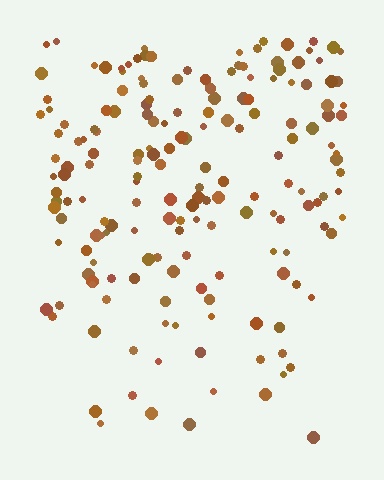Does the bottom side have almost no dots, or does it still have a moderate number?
Still a moderate number, just noticeably fewer than the top.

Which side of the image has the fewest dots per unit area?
The bottom.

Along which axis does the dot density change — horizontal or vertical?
Vertical.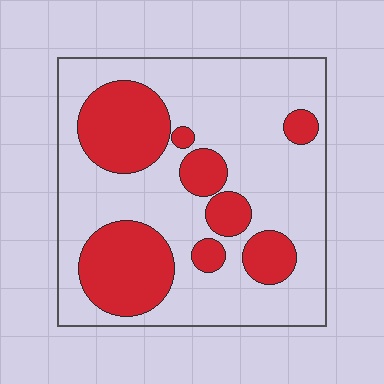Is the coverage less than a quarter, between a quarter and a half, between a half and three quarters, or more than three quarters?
Between a quarter and a half.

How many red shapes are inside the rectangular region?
8.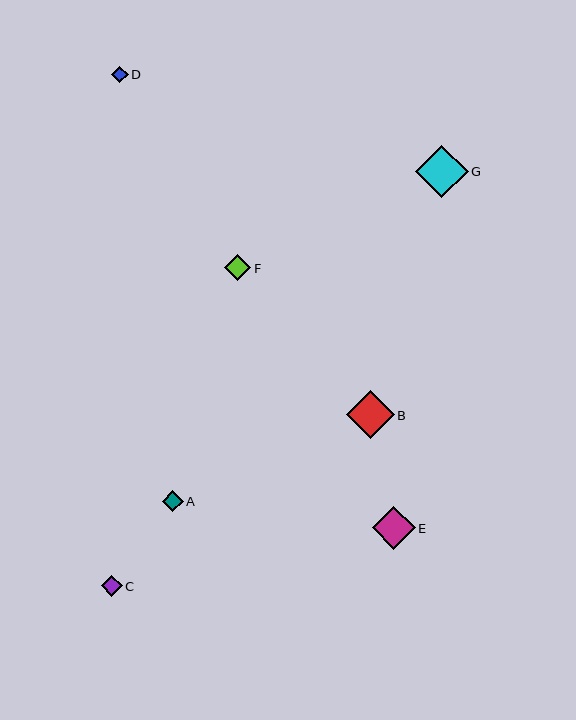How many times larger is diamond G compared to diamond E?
Diamond G is approximately 1.2 times the size of diamond E.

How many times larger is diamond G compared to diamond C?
Diamond G is approximately 2.5 times the size of diamond C.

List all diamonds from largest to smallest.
From largest to smallest: G, B, E, F, A, C, D.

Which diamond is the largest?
Diamond G is the largest with a size of approximately 52 pixels.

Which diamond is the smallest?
Diamond D is the smallest with a size of approximately 17 pixels.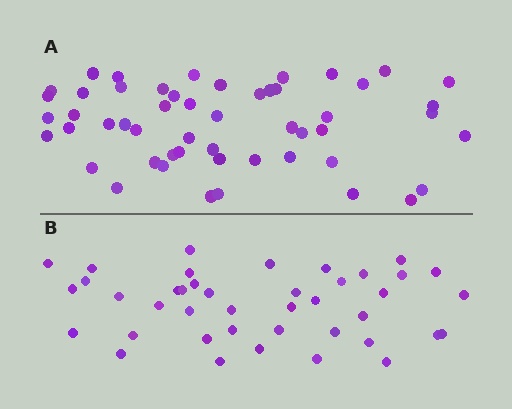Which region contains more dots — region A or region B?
Region A (the top region) has more dots.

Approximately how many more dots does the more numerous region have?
Region A has roughly 12 or so more dots than region B.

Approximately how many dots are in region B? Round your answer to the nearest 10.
About 40 dots. (The exact count is 41, which rounds to 40.)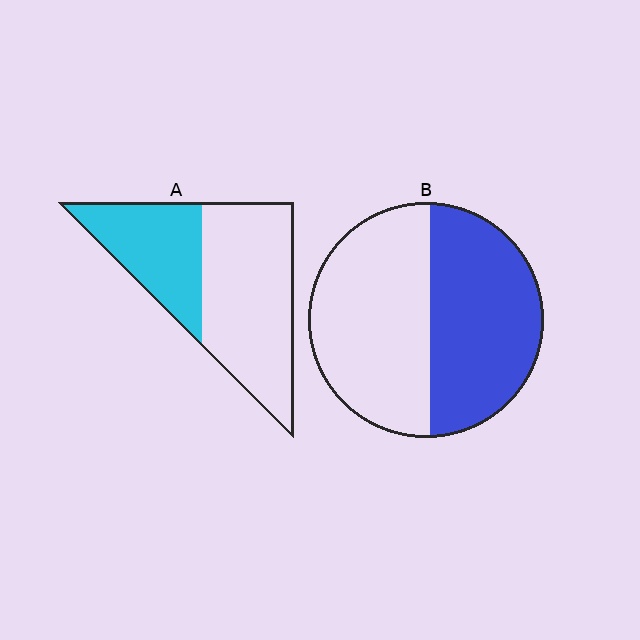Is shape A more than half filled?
No.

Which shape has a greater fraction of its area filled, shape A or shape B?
Shape B.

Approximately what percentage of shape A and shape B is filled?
A is approximately 35% and B is approximately 50%.